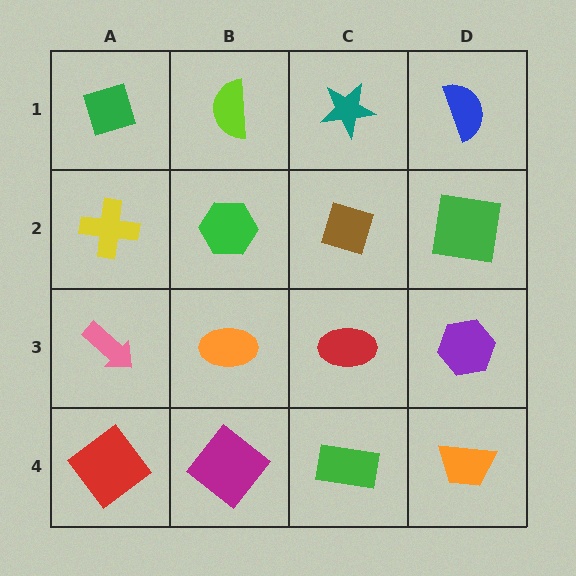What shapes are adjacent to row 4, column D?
A purple hexagon (row 3, column D), a green rectangle (row 4, column C).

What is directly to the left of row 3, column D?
A red ellipse.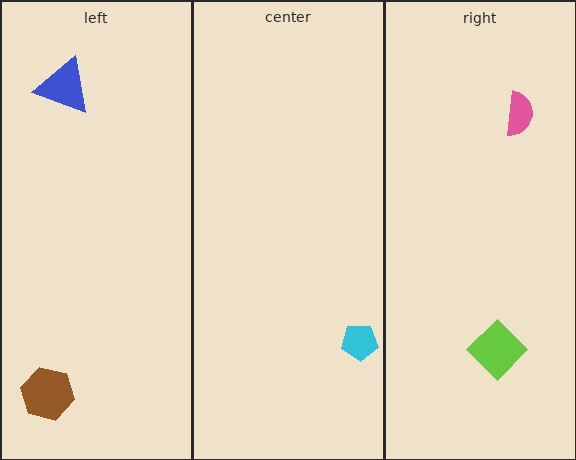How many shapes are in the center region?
1.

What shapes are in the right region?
The pink semicircle, the lime diamond.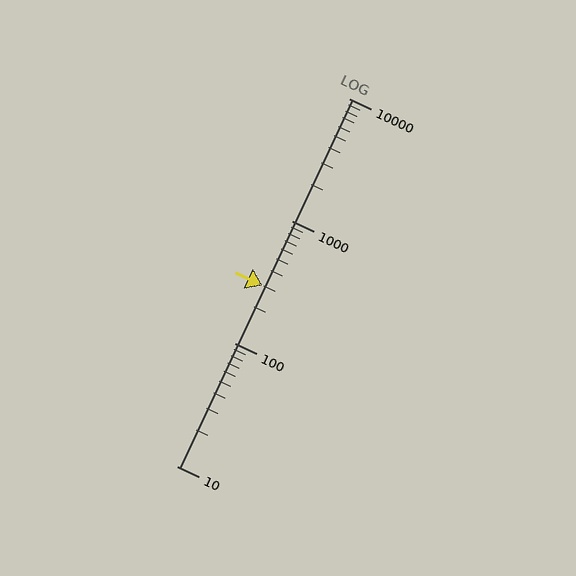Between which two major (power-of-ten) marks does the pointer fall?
The pointer is between 100 and 1000.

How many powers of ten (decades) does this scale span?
The scale spans 3 decades, from 10 to 10000.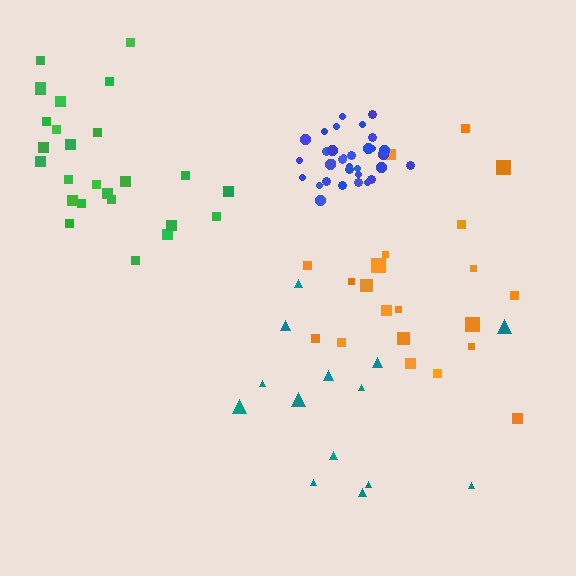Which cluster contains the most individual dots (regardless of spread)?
Blue (34).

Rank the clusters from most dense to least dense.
blue, green, orange, teal.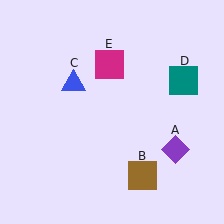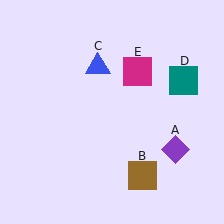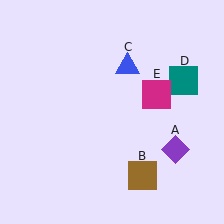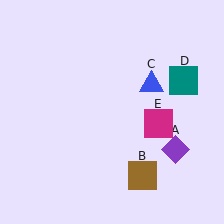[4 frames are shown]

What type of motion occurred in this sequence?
The blue triangle (object C), magenta square (object E) rotated clockwise around the center of the scene.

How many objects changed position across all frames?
2 objects changed position: blue triangle (object C), magenta square (object E).